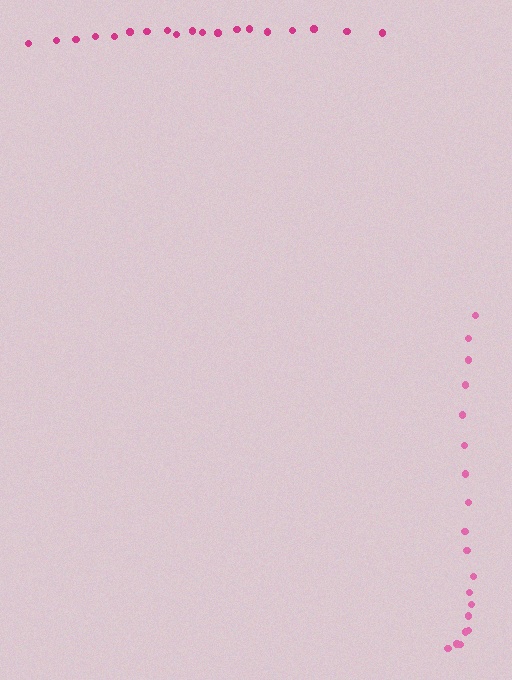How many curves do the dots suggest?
There are 2 distinct paths.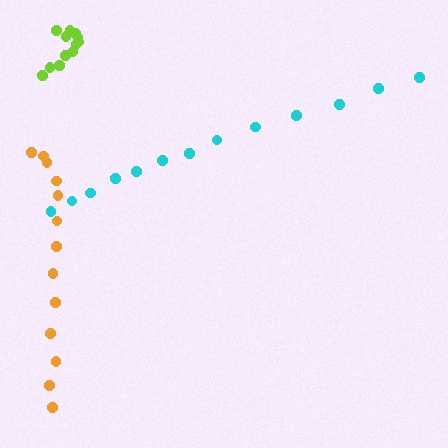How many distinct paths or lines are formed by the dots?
There are 3 distinct paths.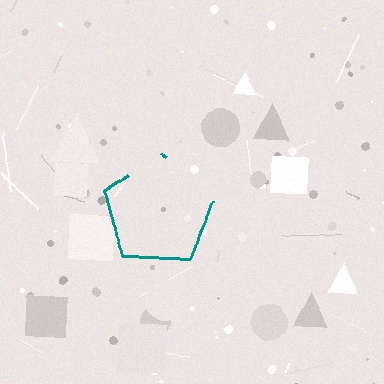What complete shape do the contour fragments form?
The contour fragments form a pentagon.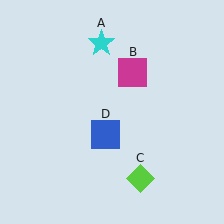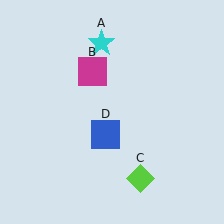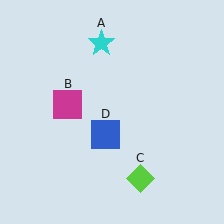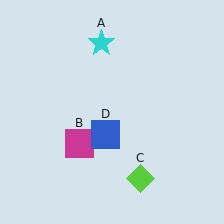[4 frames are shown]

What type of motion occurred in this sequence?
The magenta square (object B) rotated counterclockwise around the center of the scene.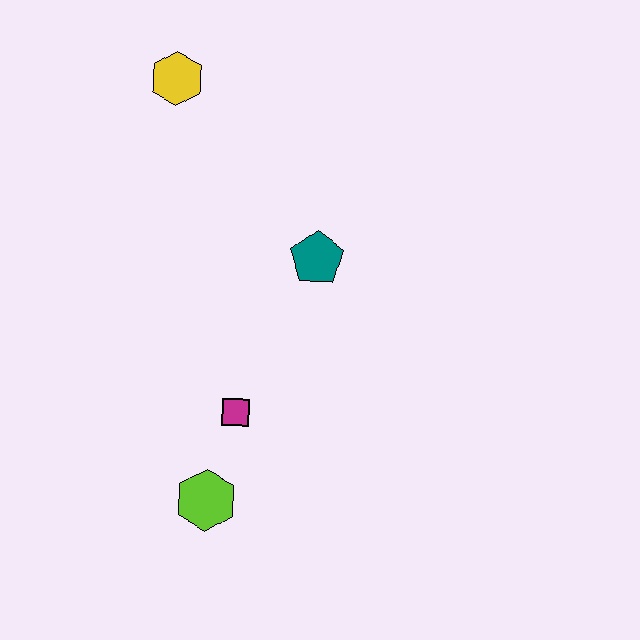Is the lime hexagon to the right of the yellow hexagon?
Yes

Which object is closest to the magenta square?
The lime hexagon is closest to the magenta square.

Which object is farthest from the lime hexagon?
The yellow hexagon is farthest from the lime hexagon.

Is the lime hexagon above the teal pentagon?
No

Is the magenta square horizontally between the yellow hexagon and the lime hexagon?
No